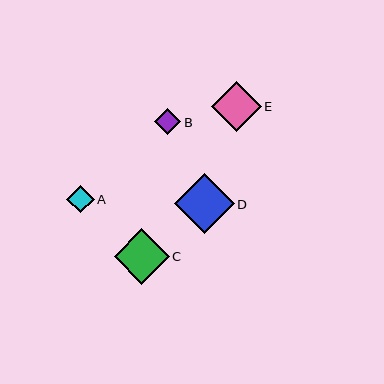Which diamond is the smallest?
Diamond B is the smallest with a size of approximately 26 pixels.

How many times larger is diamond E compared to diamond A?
Diamond E is approximately 1.8 times the size of diamond A.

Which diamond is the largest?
Diamond D is the largest with a size of approximately 60 pixels.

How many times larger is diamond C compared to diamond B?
Diamond C is approximately 2.1 times the size of diamond B.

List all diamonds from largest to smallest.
From largest to smallest: D, C, E, A, B.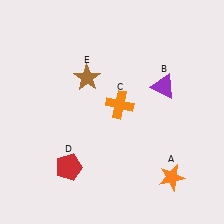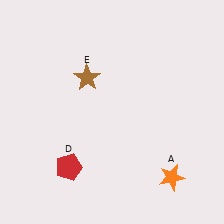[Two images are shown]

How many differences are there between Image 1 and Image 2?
There are 2 differences between the two images.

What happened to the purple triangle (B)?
The purple triangle (B) was removed in Image 2. It was in the top-right area of Image 1.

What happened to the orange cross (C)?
The orange cross (C) was removed in Image 2. It was in the top-right area of Image 1.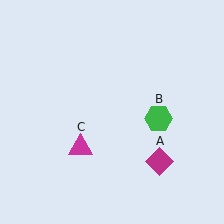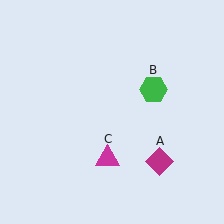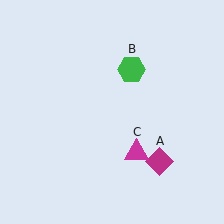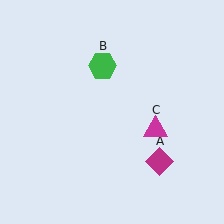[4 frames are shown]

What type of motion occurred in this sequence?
The green hexagon (object B), magenta triangle (object C) rotated counterclockwise around the center of the scene.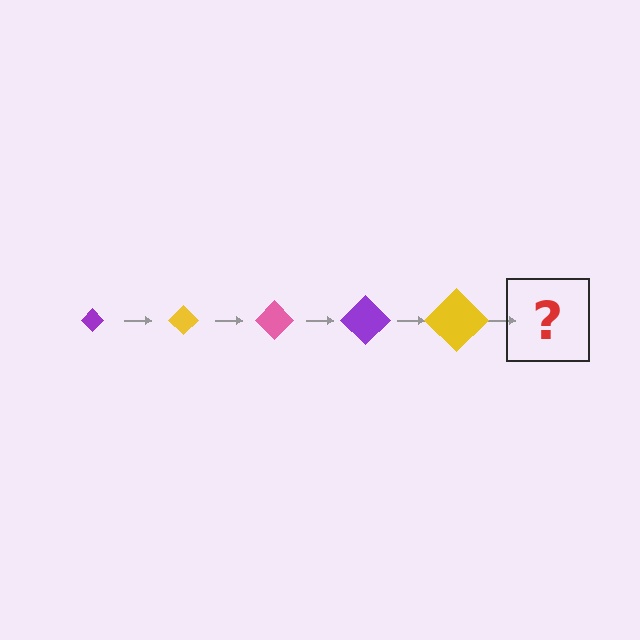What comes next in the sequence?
The next element should be a pink diamond, larger than the previous one.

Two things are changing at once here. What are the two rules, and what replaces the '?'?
The two rules are that the diamond grows larger each step and the color cycles through purple, yellow, and pink. The '?' should be a pink diamond, larger than the previous one.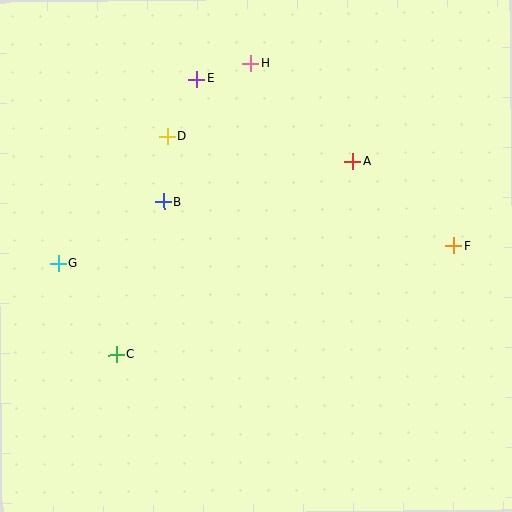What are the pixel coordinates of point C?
Point C is at (116, 355).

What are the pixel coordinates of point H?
Point H is at (251, 64).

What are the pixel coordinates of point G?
Point G is at (59, 263).